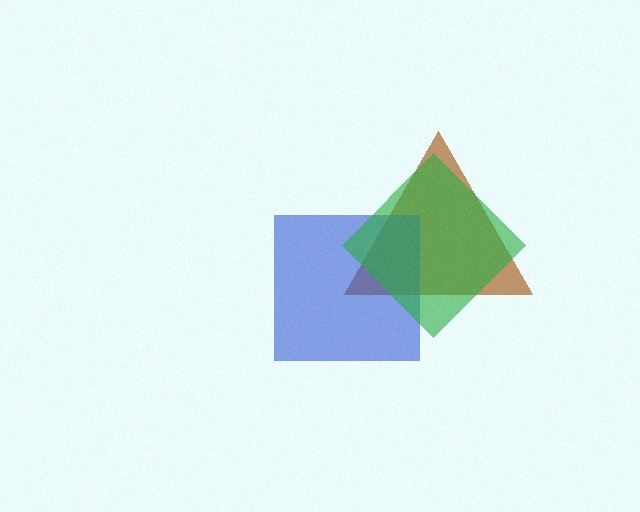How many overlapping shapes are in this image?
There are 3 overlapping shapes in the image.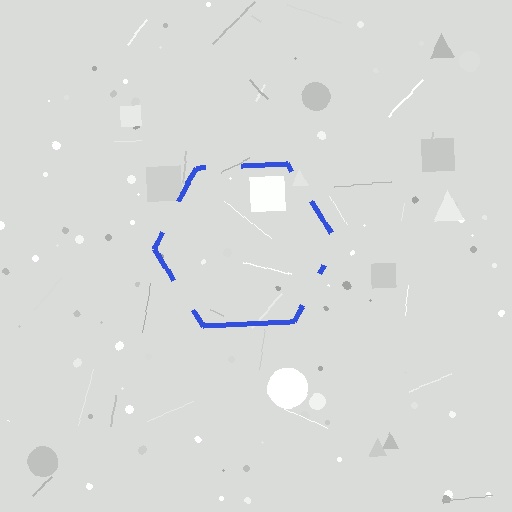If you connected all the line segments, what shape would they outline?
They would outline a hexagon.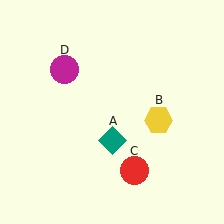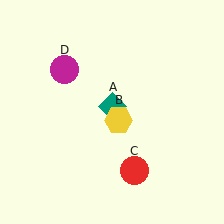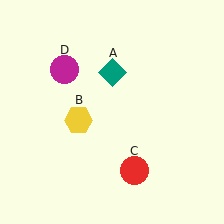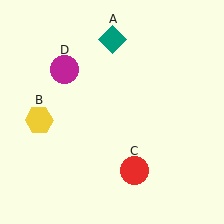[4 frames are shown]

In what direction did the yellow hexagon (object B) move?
The yellow hexagon (object B) moved left.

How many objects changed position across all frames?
2 objects changed position: teal diamond (object A), yellow hexagon (object B).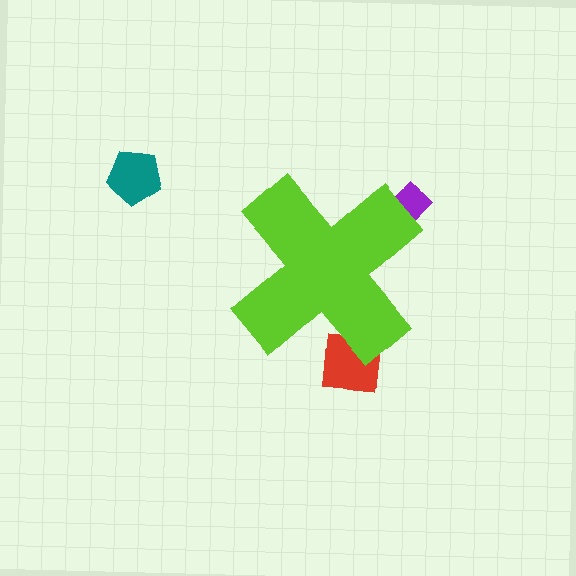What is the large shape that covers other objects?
A lime cross.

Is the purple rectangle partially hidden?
Yes, the purple rectangle is partially hidden behind the lime cross.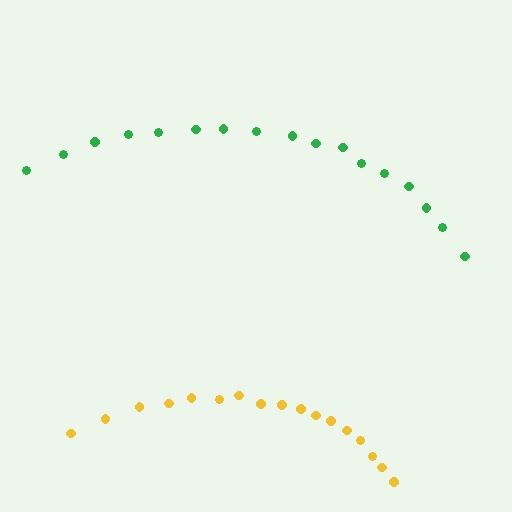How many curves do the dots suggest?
There are 2 distinct paths.